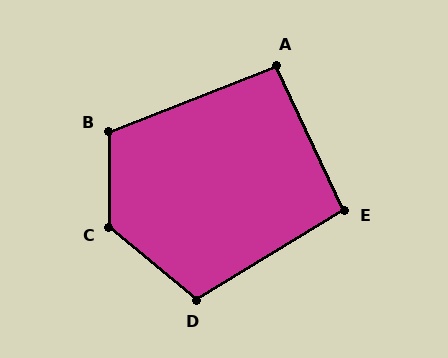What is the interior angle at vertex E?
Approximately 96 degrees (obtuse).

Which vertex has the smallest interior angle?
A, at approximately 94 degrees.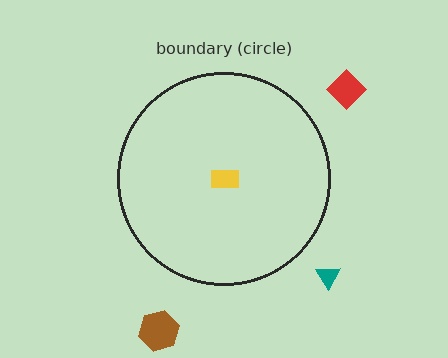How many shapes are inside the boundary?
1 inside, 3 outside.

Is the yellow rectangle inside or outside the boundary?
Inside.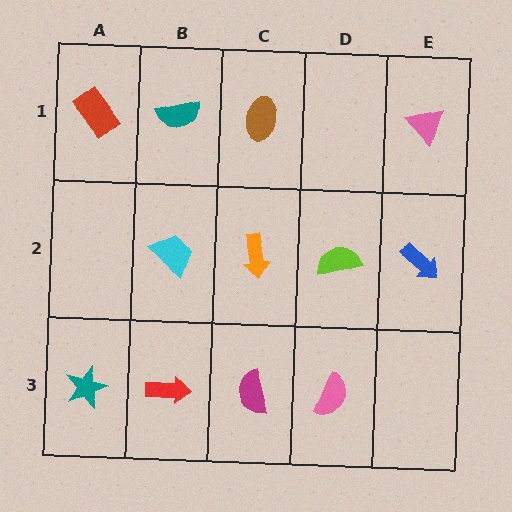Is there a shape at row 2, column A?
No, that cell is empty.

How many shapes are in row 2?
4 shapes.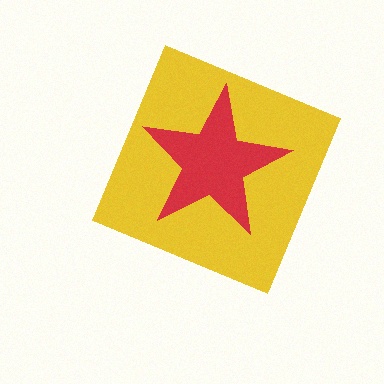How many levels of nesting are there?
2.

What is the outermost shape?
The yellow diamond.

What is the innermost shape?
The red star.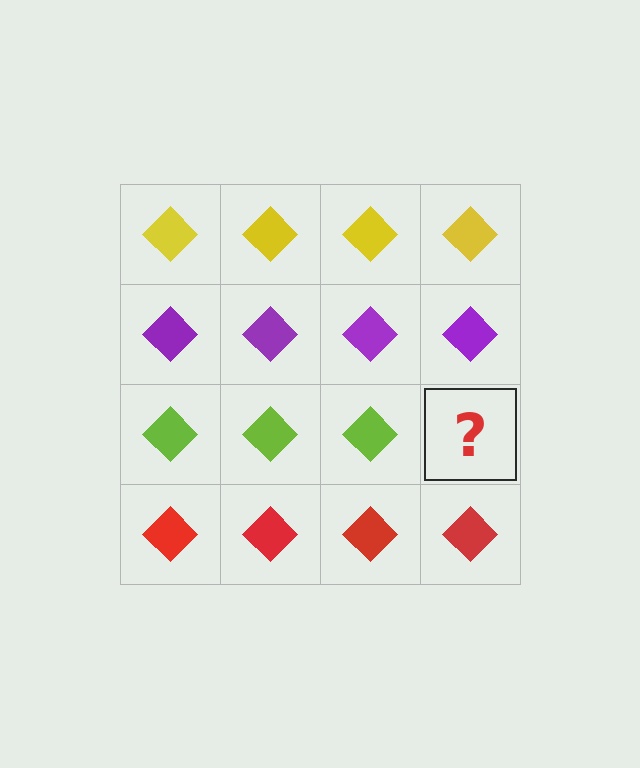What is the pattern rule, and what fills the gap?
The rule is that each row has a consistent color. The gap should be filled with a lime diamond.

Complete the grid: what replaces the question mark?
The question mark should be replaced with a lime diamond.